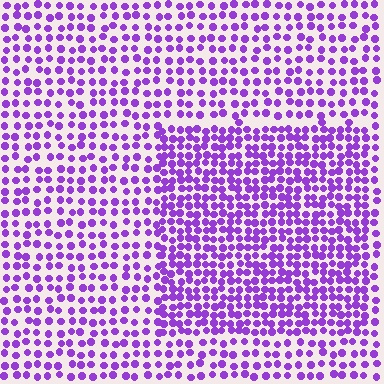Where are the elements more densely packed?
The elements are more densely packed inside the rectangle boundary.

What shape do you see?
I see a rectangle.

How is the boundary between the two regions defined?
The boundary is defined by a change in element density (approximately 1.7x ratio). All elements are the same color, size, and shape.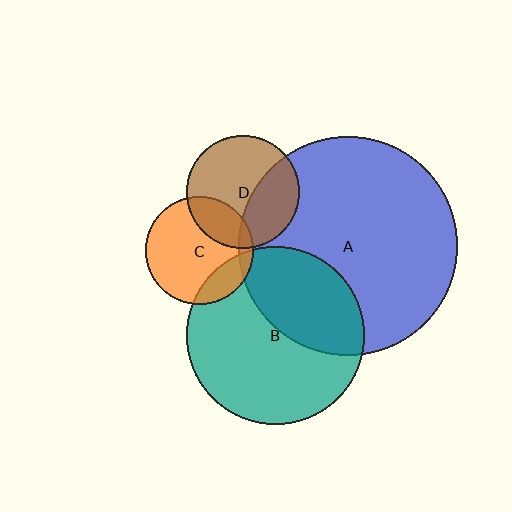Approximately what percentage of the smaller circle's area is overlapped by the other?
Approximately 25%.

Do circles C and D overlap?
Yes.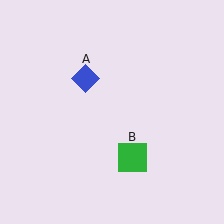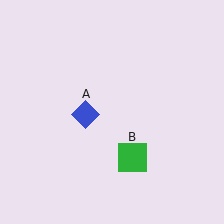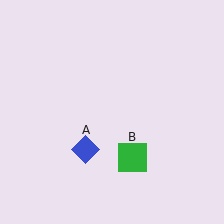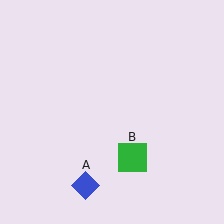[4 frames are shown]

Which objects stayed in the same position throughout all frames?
Green square (object B) remained stationary.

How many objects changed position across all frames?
1 object changed position: blue diamond (object A).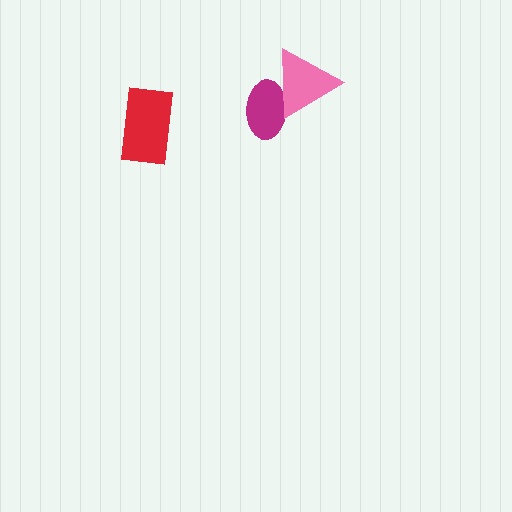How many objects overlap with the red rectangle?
0 objects overlap with the red rectangle.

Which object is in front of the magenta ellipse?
The pink triangle is in front of the magenta ellipse.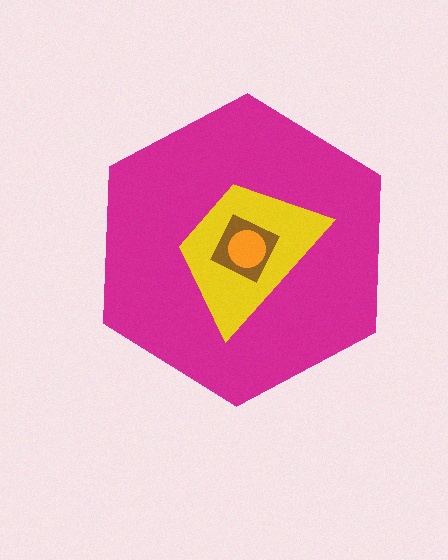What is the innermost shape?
The orange circle.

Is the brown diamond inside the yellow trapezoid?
Yes.